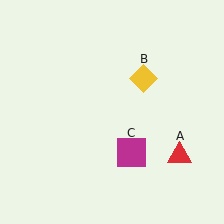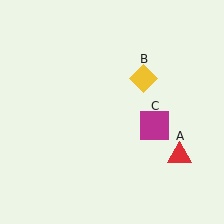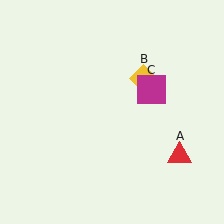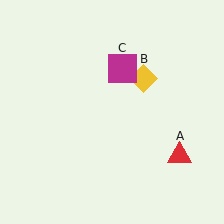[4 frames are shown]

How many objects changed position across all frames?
1 object changed position: magenta square (object C).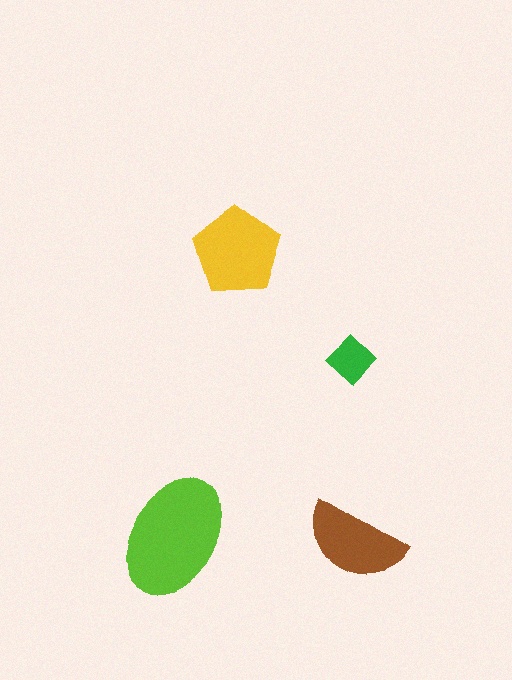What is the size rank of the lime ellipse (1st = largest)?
1st.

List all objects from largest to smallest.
The lime ellipse, the yellow pentagon, the brown semicircle, the green diamond.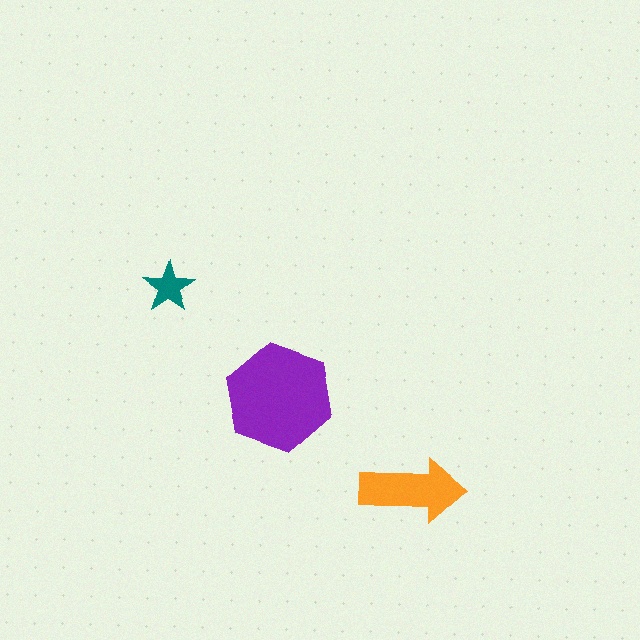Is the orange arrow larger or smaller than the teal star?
Larger.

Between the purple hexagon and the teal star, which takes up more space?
The purple hexagon.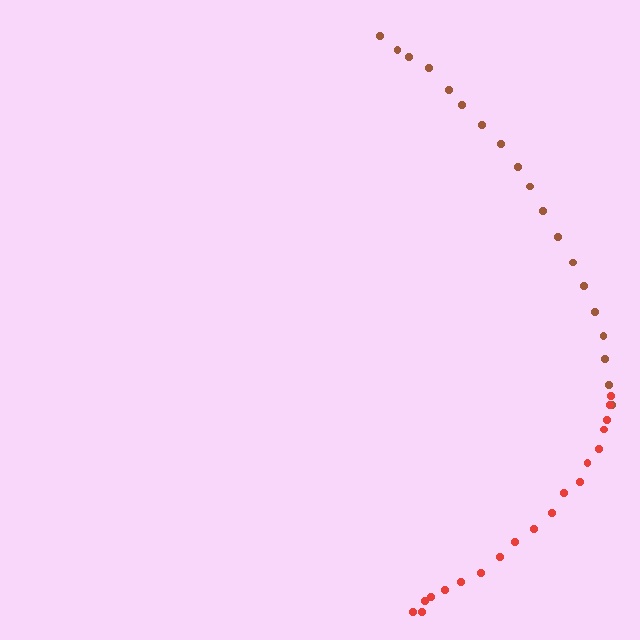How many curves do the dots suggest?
There are 2 distinct paths.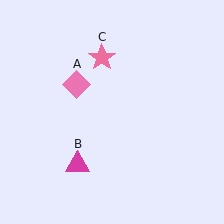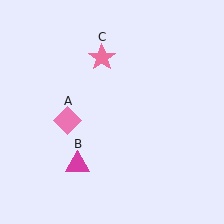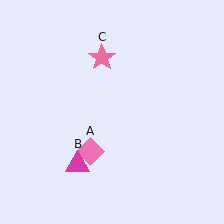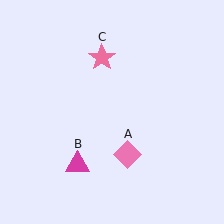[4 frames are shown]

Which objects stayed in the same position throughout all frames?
Magenta triangle (object B) and pink star (object C) remained stationary.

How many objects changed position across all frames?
1 object changed position: pink diamond (object A).